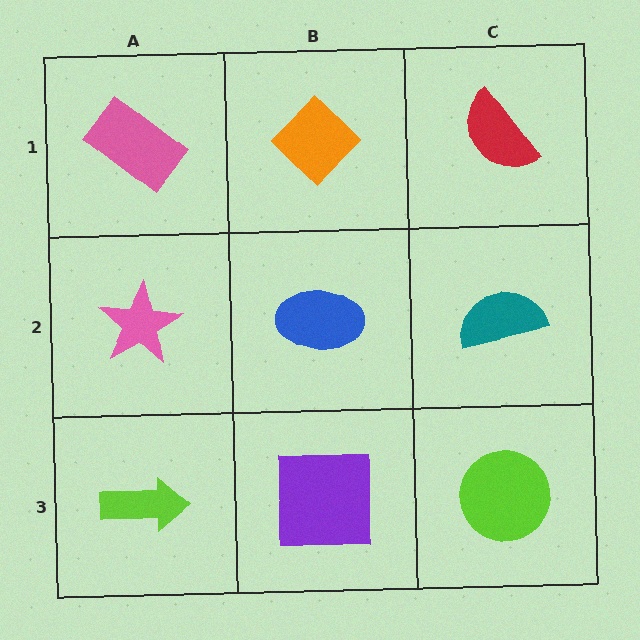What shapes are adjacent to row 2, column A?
A pink rectangle (row 1, column A), a lime arrow (row 3, column A), a blue ellipse (row 2, column B).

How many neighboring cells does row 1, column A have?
2.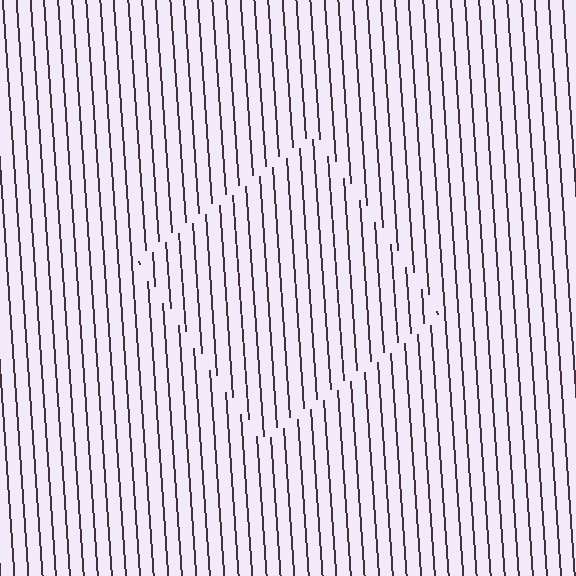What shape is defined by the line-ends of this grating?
An illusory square. The interior of the shape contains the same grating, shifted by half a period — the contour is defined by the phase discontinuity where line-ends from the inner and outer gratings abut.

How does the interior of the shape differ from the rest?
The interior of the shape contains the same grating, shifted by half a period — the contour is defined by the phase discontinuity where line-ends from the inner and outer gratings abut.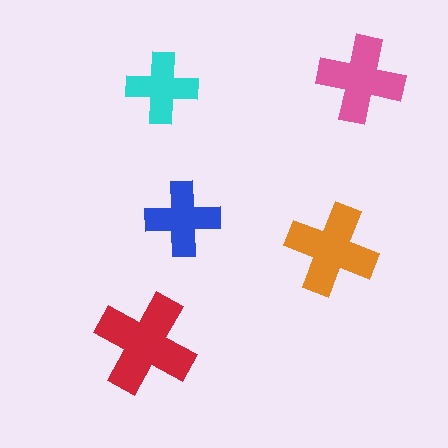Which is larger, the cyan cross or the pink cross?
The pink one.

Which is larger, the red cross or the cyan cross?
The red one.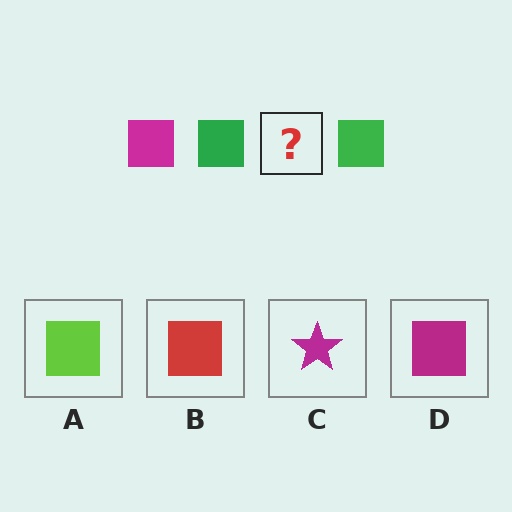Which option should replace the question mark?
Option D.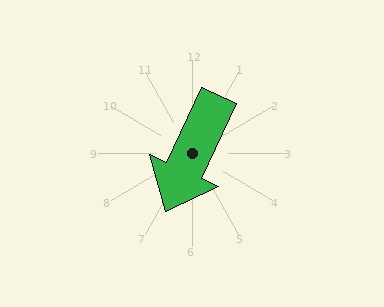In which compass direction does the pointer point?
Southwest.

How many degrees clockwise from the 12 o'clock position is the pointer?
Approximately 205 degrees.